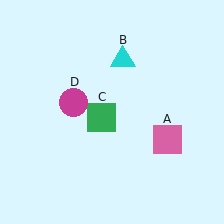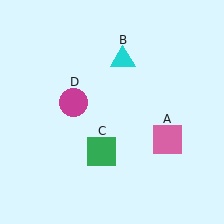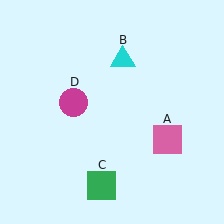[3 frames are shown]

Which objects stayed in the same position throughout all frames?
Pink square (object A) and cyan triangle (object B) and magenta circle (object D) remained stationary.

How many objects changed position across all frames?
1 object changed position: green square (object C).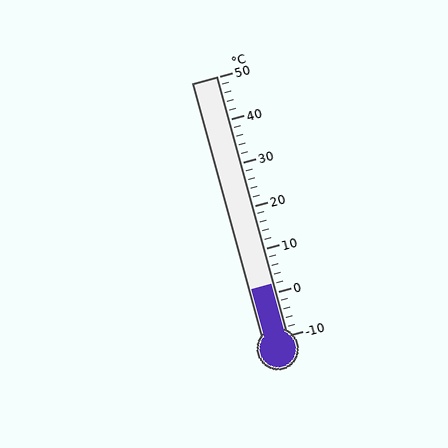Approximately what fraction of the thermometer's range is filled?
The thermometer is filled to approximately 20% of its range.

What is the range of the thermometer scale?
The thermometer scale ranges from -10°C to 50°C.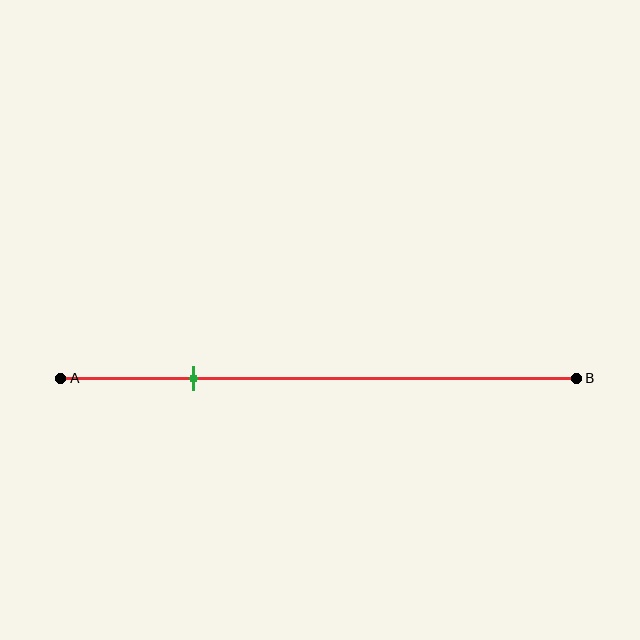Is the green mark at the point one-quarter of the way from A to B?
Yes, the mark is approximately at the one-quarter point.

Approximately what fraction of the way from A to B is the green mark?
The green mark is approximately 25% of the way from A to B.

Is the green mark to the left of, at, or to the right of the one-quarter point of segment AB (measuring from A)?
The green mark is approximately at the one-quarter point of segment AB.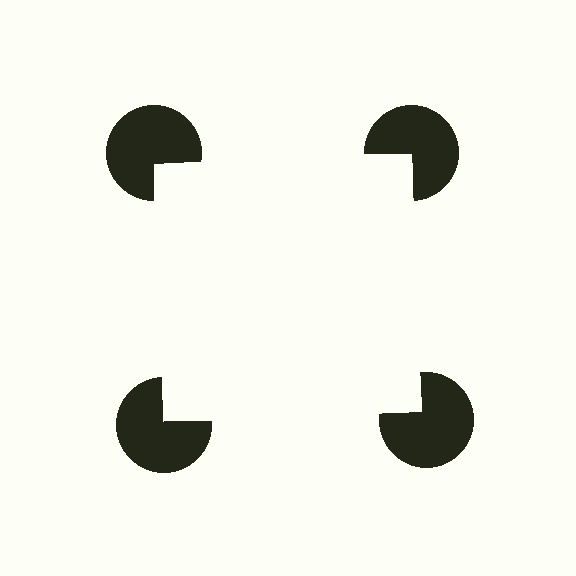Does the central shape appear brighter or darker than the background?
It typically appears slightly brighter than the background, even though no actual brightness change is drawn.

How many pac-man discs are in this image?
There are 4 — one at each vertex of the illusory square.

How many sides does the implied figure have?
4 sides.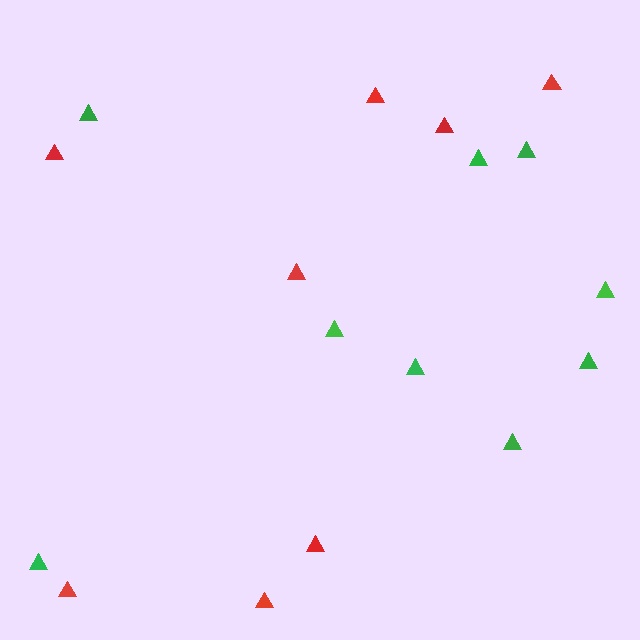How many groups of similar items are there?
There are 2 groups: one group of red triangles (8) and one group of green triangles (9).